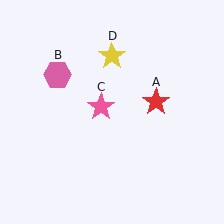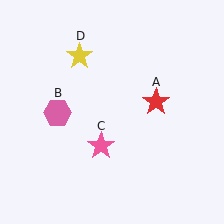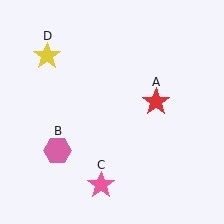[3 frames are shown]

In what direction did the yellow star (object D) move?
The yellow star (object D) moved left.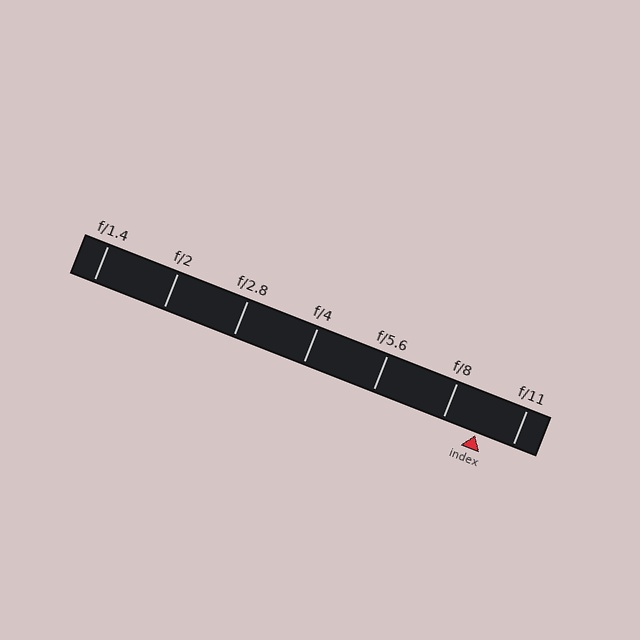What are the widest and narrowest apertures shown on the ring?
The widest aperture shown is f/1.4 and the narrowest is f/11.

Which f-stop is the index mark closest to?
The index mark is closest to f/8.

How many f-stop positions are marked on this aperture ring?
There are 7 f-stop positions marked.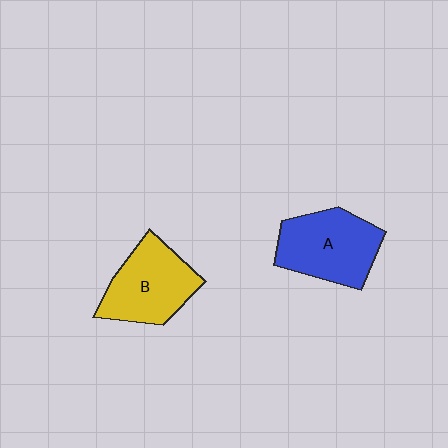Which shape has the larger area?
Shape A (blue).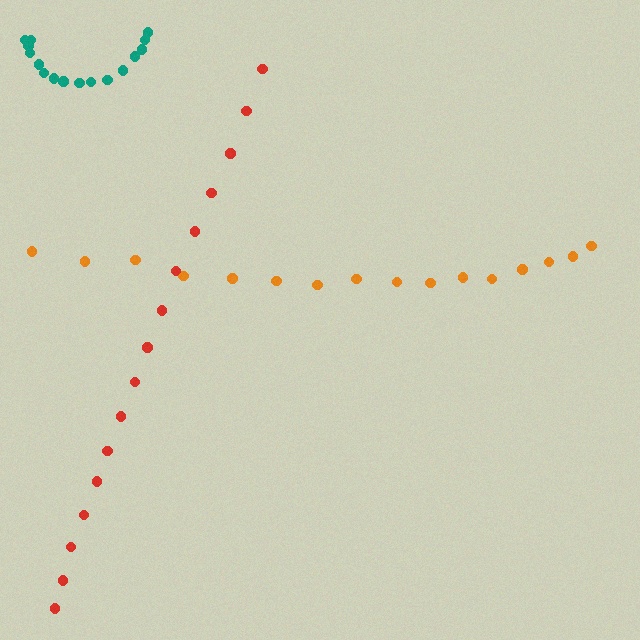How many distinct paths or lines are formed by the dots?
There are 3 distinct paths.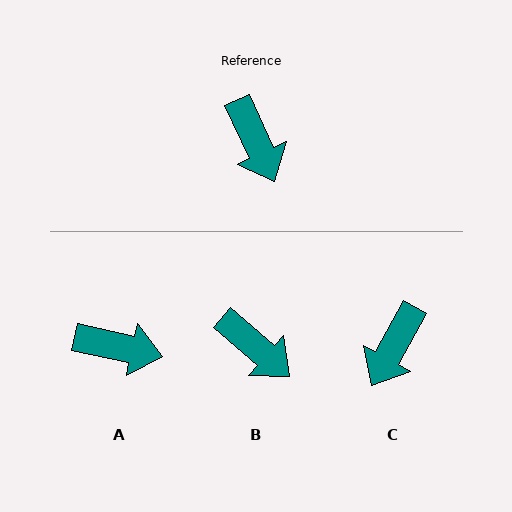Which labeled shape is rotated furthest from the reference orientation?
C, about 54 degrees away.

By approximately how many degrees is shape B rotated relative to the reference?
Approximately 24 degrees counter-clockwise.